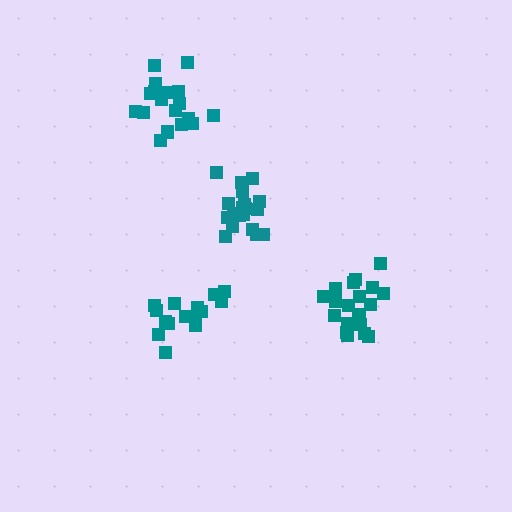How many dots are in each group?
Group 1: 20 dots, Group 2: 15 dots, Group 3: 20 dots, Group 4: 20 dots (75 total).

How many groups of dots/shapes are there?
There are 4 groups.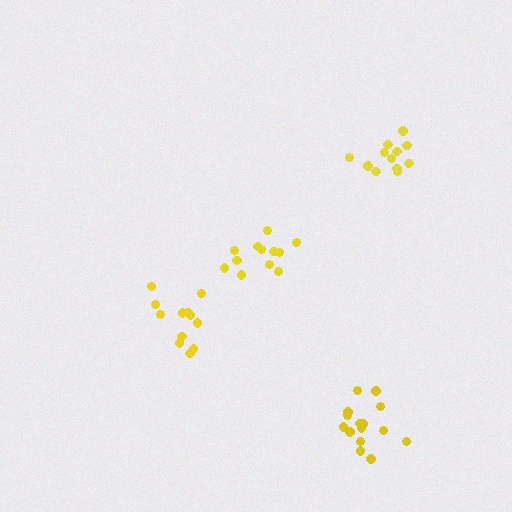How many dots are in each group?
Group 1: 15 dots, Group 2: 13 dots, Group 3: 12 dots, Group 4: 12 dots (52 total).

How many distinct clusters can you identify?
There are 4 distinct clusters.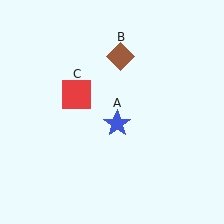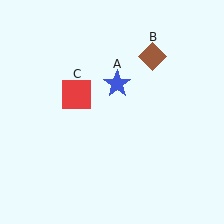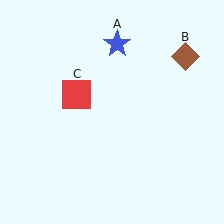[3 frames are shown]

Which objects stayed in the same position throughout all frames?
Red square (object C) remained stationary.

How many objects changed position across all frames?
2 objects changed position: blue star (object A), brown diamond (object B).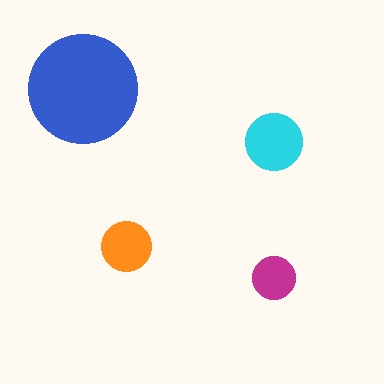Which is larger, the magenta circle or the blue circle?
The blue one.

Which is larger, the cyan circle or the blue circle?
The blue one.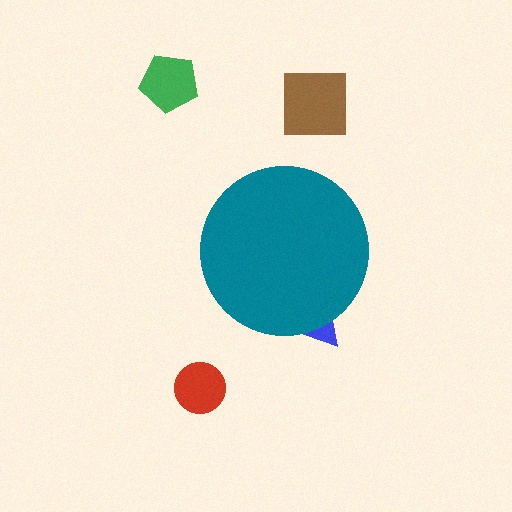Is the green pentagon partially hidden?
No, the green pentagon is fully visible.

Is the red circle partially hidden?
No, the red circle is fully visible.